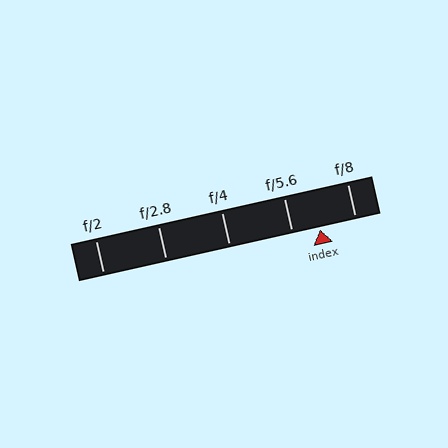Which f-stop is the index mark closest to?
The index mark is closest to f/5.6.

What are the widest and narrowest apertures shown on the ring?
The widest aperture shown is f/2 and the narrowest is f/8.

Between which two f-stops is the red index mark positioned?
The index mark is between f/5.6 and f/8.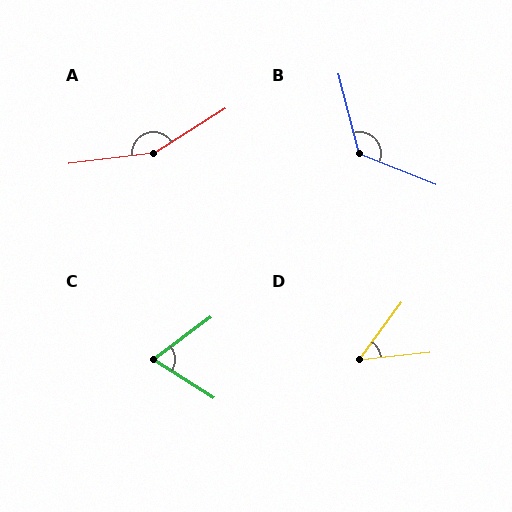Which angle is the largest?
A, at approximately 155 degrees.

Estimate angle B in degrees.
Approximately 126 degrees.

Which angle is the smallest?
D, at approximately 48 degrees.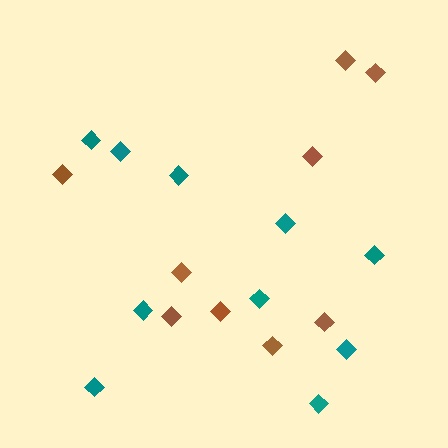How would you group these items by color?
There are 2 groups: one group of brown diamonds (9) and one group of teal diamonds (10).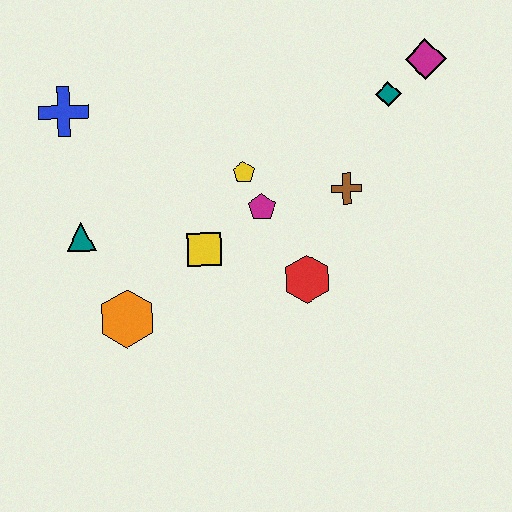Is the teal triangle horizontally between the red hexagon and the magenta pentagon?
No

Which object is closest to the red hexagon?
The magenta pentagon is closest to the red hexagon.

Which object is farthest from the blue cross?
The magenta diamond is farthest from the blue cross.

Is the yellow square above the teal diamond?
No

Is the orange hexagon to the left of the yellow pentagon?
Yes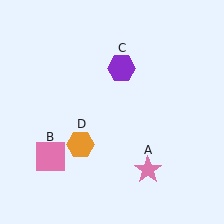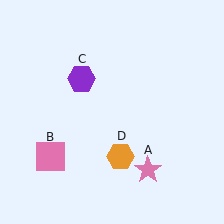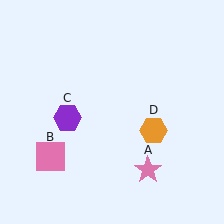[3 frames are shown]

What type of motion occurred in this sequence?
The purple hexagon (object C), orange hexagon (object D) rotated counterclockwise around the center of the scene.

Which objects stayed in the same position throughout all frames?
Pink star (object A) and pink square (object B) remained stationary.